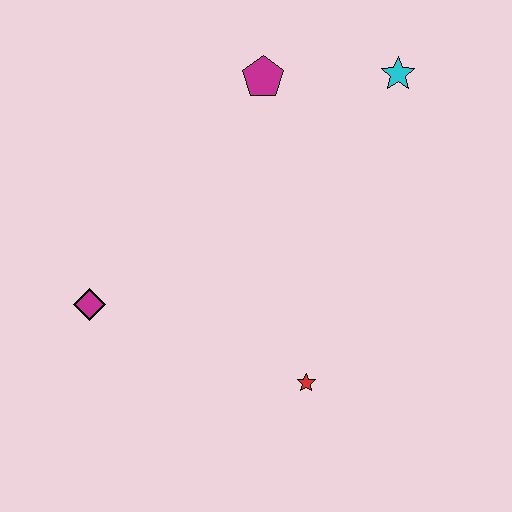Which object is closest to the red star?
The magenta diamond is closest to the red star.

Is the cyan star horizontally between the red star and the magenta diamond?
No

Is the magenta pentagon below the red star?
No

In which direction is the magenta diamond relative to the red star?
The magenta diamond is to the left of the red star.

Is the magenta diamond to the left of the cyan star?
Yes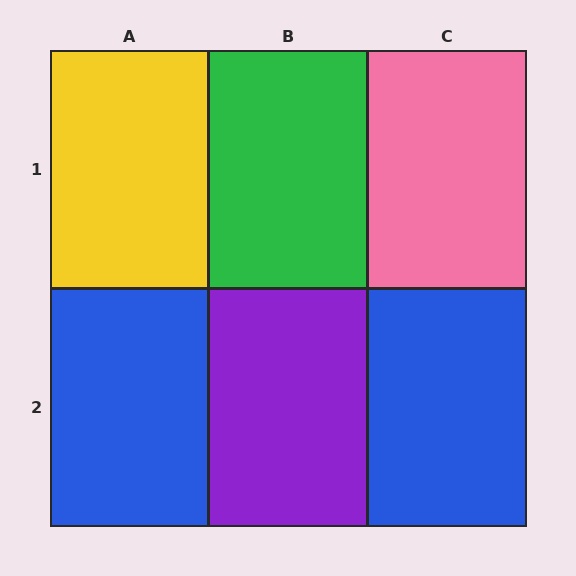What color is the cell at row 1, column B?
Green.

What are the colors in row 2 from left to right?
Blue, purple, blue.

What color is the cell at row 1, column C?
Pink.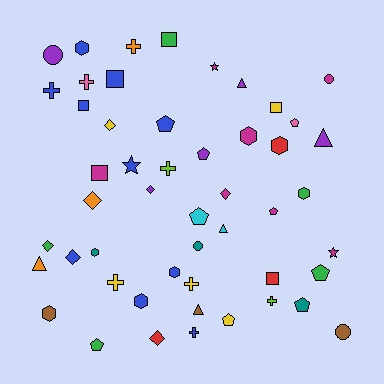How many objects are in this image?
There are 50 objects.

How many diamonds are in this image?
There are 7 diamonds.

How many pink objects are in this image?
There are 2 pink objects.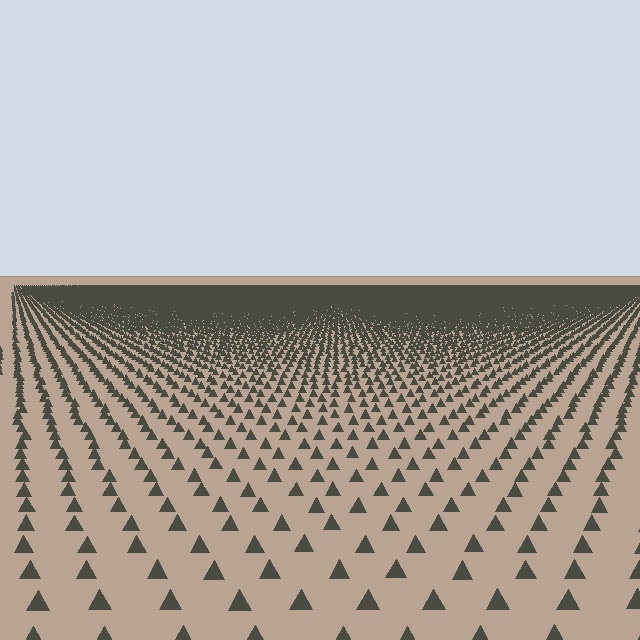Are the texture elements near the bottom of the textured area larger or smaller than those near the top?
Larger. Near the bottom, elements are closer to the viewer and appear at a bigger on-screen size.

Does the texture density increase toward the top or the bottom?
Density increases toward the top.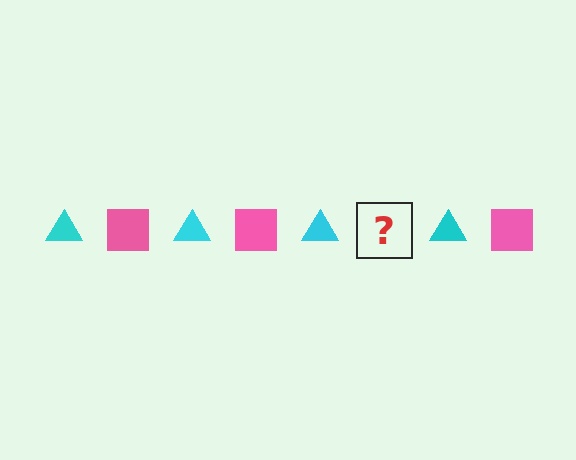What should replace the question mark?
The question mark should be replaced with a pink square.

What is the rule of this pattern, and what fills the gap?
The rule is that the pattern alternates between cyan triangle and pink square. The gap should be filled with a pink square.